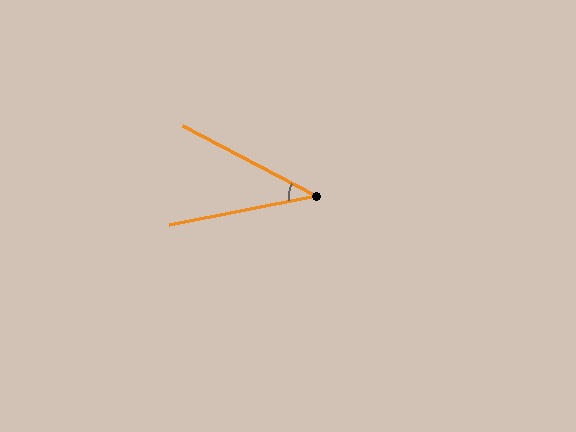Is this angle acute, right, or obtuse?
It is acute.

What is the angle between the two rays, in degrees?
Approximately 39 degrees.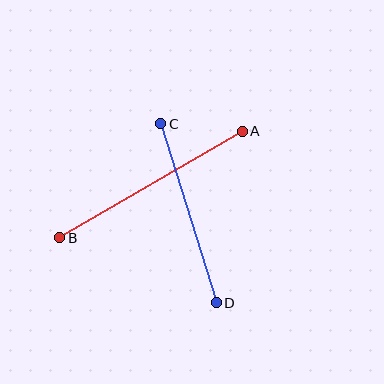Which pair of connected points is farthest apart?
Points A and B are farthest apart.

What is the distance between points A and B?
The distance is approximately 211 pixels.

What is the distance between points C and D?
The distance is approximately 187 pixels.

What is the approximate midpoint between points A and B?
The midpoint is at approximately (151, 185) pixels.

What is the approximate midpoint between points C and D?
The midpoint is at approximately (188, 213) pixels.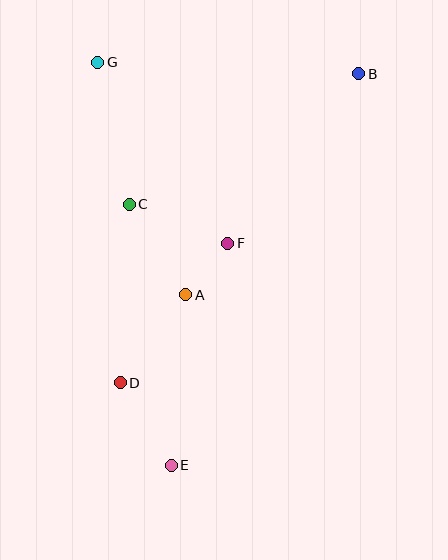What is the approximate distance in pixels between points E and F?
The distance between E and F is approximately 229 pixels.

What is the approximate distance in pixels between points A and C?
The distance between A and C is approximately 107 pixels.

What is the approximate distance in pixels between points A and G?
The distance between A and G is approximately 248 pixels.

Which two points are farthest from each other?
Points B and E are farthest from each other.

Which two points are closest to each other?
Points A and F are closest to each other.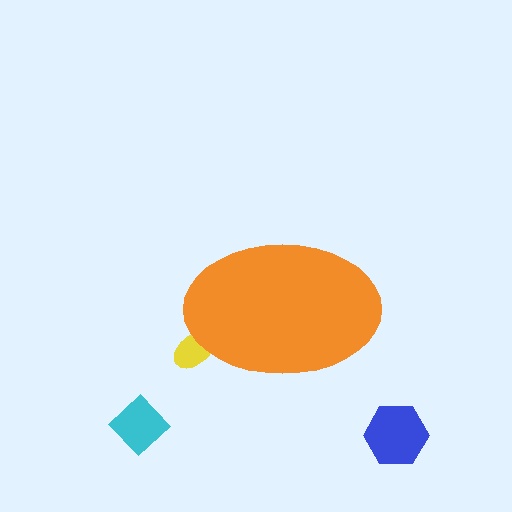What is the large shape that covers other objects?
An orange ellipse.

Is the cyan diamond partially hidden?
No, the cyan diamond is fully visible.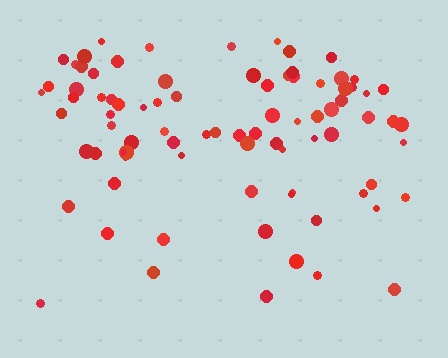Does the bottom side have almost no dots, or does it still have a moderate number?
Still a moderate number, just noticeably fewer than the top.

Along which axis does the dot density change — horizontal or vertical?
Vertical.